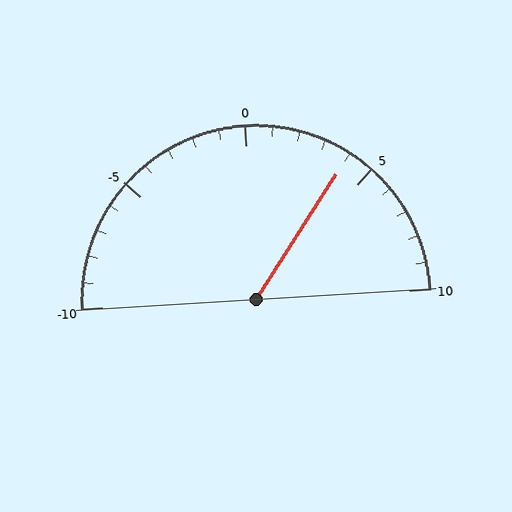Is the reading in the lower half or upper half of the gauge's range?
The reading is in the upper half of the range (-10 to 10).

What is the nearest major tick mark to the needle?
The nearest major tick mark is 5.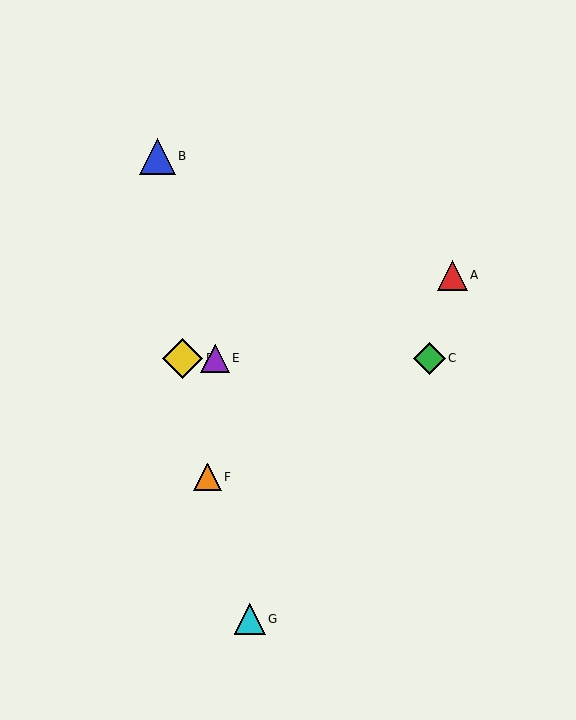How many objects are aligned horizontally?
3 objects (C, D, E) are aligned horizontally.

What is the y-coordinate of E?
Object E is at y≈358.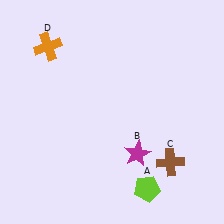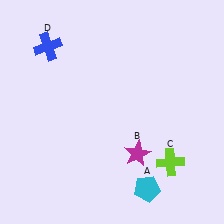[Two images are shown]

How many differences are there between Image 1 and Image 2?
There are 3 differences between the two images.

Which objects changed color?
A changed from lime to cyan. C changed from brown to lime. D changed from orange to blue.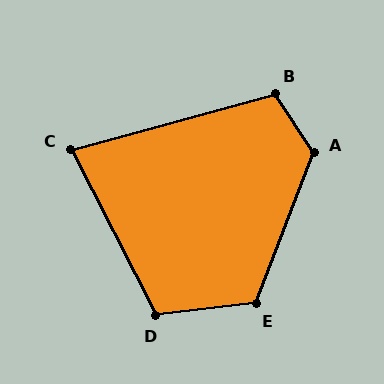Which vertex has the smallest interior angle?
C, at approximately 78 degrees.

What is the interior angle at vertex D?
Approximately 110 degrees (obtuse).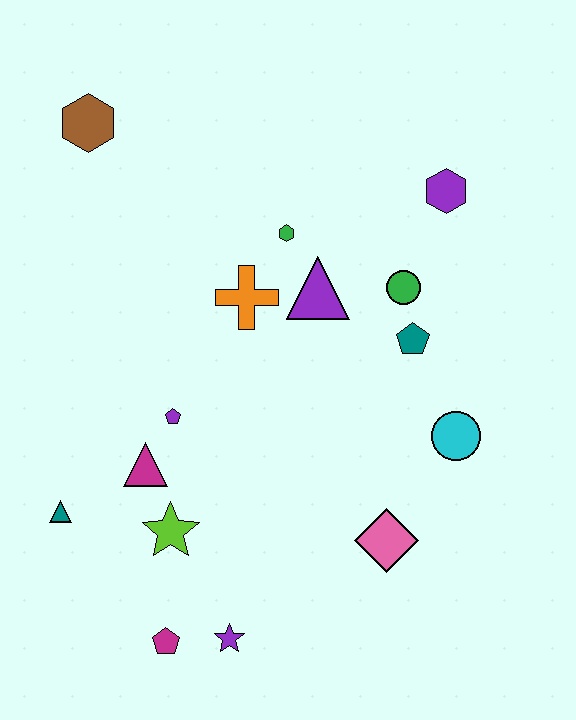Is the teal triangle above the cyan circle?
No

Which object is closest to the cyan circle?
The teal pentagon is closest to the cyan circle.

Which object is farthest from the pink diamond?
The brown hexagon is farthest from the pink diamond.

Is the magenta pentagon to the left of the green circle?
Yes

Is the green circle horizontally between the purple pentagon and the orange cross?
No